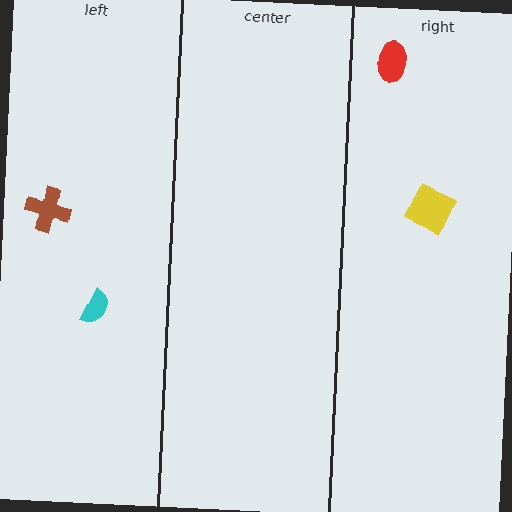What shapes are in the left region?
The cyan semicircle, the brown cross.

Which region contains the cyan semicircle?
The left region.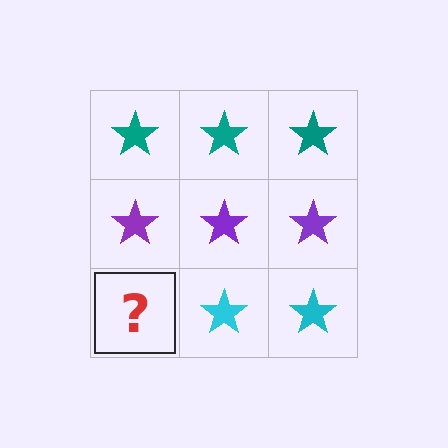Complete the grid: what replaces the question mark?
The question mark should be replaced with a cyan star.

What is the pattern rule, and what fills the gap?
The rule is that each row has a consistent color. The gap should be filled with a cyan star.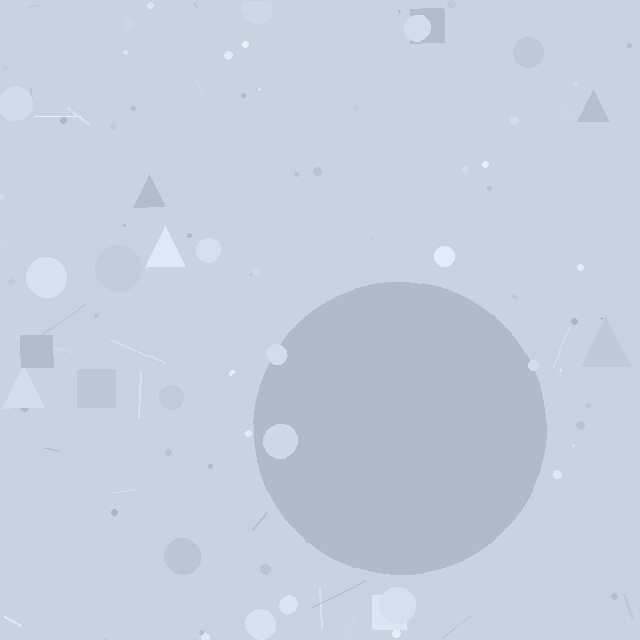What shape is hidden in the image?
A circle is hidden in the image.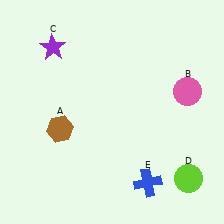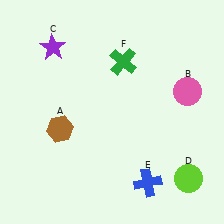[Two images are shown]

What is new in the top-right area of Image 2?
A green cross (F) was added in the top-right area of Image 2.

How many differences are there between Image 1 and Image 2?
There is 1 difference between the two images.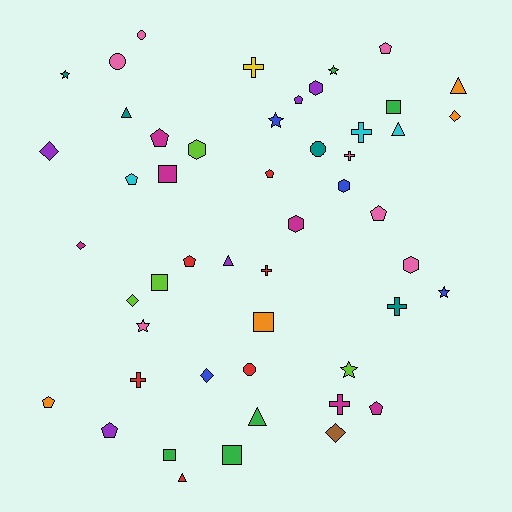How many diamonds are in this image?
There are 6 diamonds.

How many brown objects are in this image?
There is 1 brown object.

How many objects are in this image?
There are 50 objects.